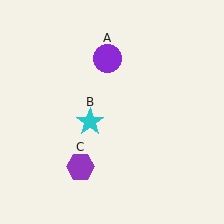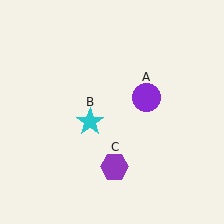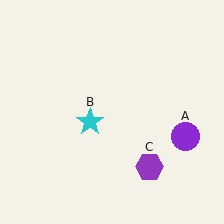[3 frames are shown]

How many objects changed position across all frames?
2 objects changed position: purple circle (object A), purple hexagon (object C).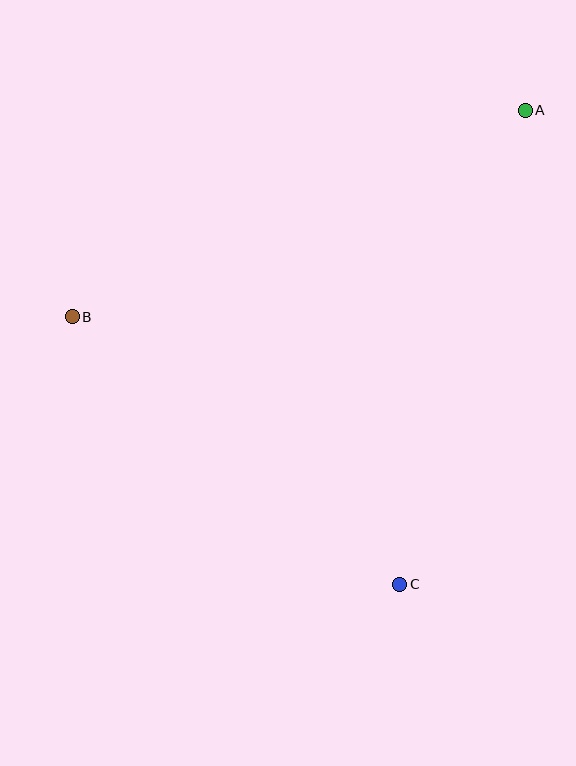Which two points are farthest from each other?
Points A and B are farthest from each other.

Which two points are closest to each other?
Points B and C are closest to each other.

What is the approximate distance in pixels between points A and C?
The distance between A and C is approximately 490 pixels.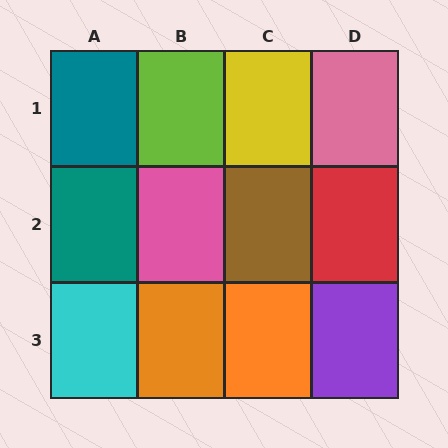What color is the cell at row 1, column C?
Yellow.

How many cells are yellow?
1 cell is yellow.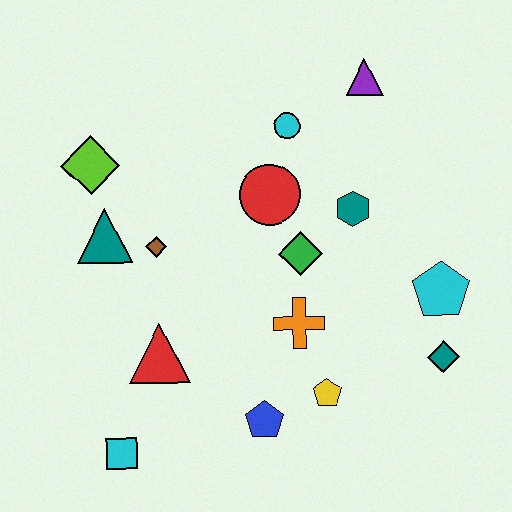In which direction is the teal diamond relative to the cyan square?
The teal diamond is to the right of the cyan square.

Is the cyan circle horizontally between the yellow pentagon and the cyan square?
Yes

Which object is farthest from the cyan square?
The purple triangle is farthest from the cyan square.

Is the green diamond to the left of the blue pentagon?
No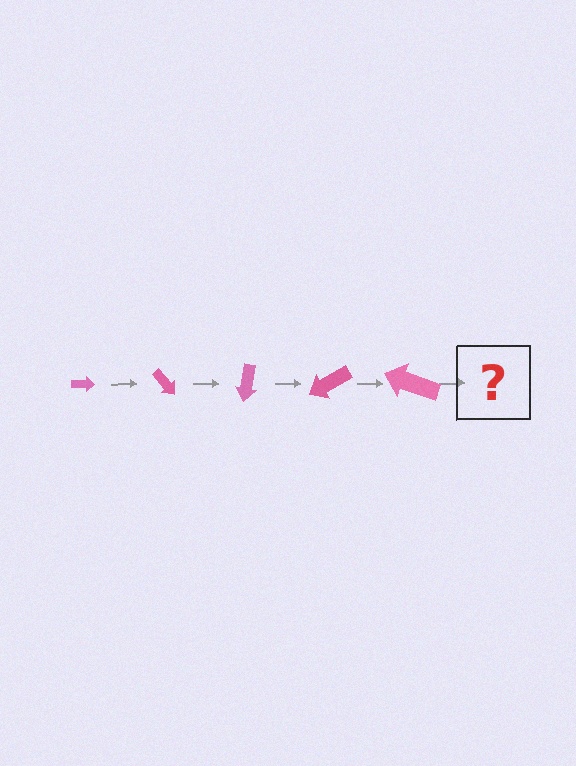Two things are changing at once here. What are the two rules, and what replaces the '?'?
The two rules are that the arrow grows larger each step and it rotates 50 degrees each step. The '?' should be an arrow, larger than the previous one and rotated 250 degrees from the start.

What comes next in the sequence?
The next element should be an arrow, larger than the previous one and rotated 250 degrees from the start.